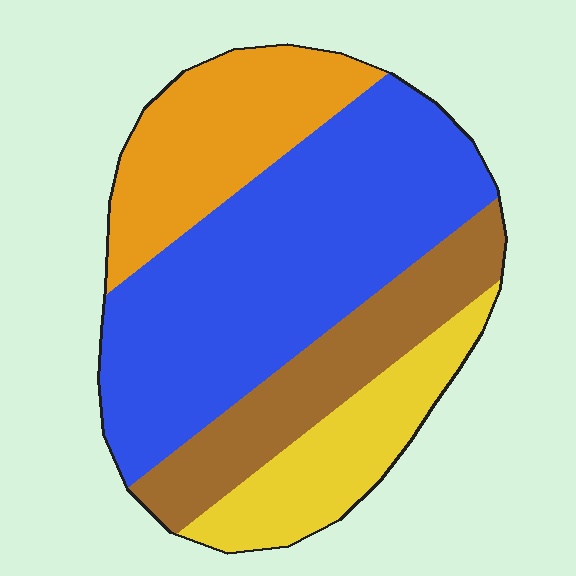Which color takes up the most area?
Blue, at roughly 45%.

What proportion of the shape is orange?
Orange takes up about one fifth (1/5) of the shape.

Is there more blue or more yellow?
Blue.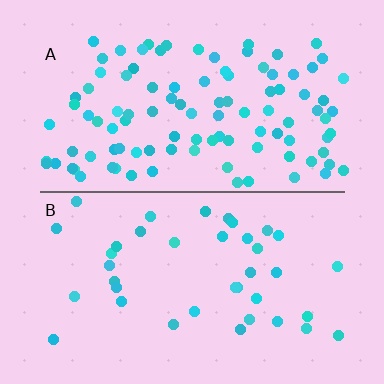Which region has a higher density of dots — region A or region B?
A (the top).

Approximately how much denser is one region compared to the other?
Approximately 2.7× — region A over region B.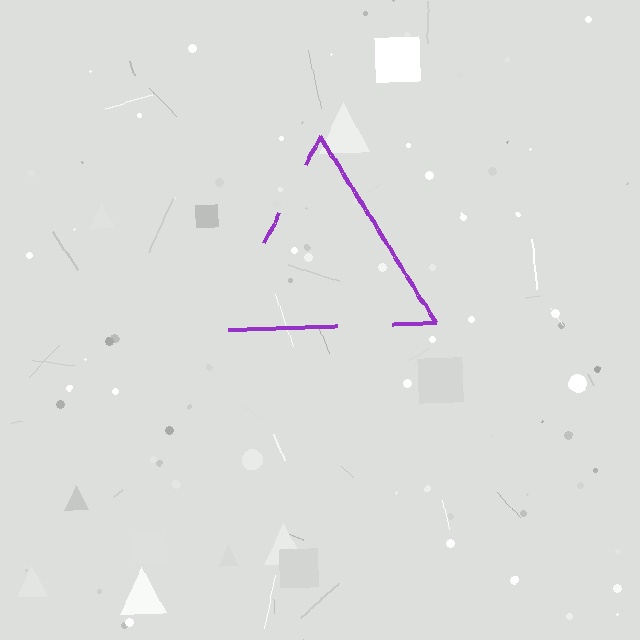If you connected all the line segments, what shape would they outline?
They would outline a triangle.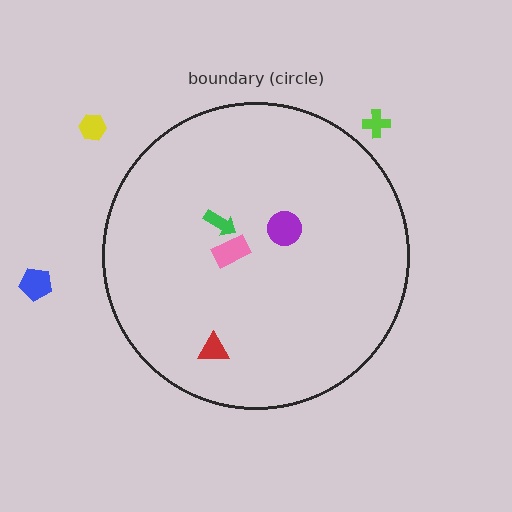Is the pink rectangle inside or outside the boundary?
Inside.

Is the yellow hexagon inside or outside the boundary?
Outside.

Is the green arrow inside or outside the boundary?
Inside.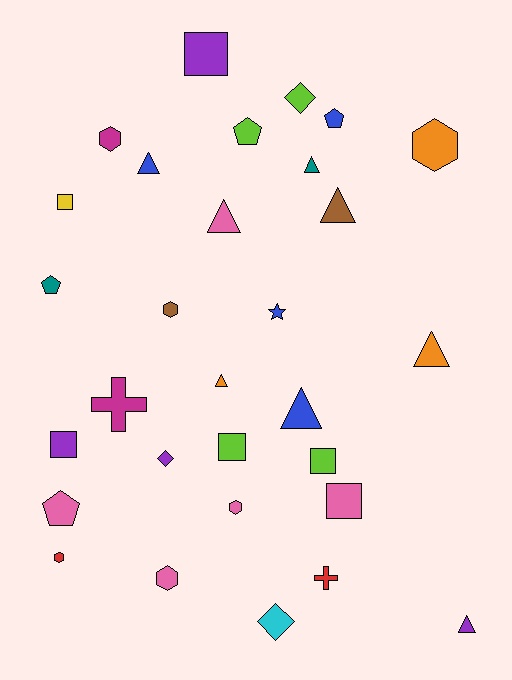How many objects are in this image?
There are 30 objects.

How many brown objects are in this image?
There are 2 brown objects.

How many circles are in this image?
There are no circles.